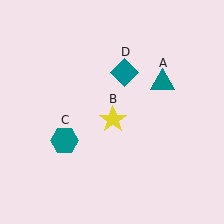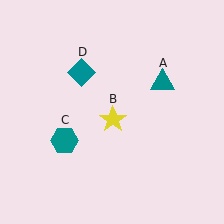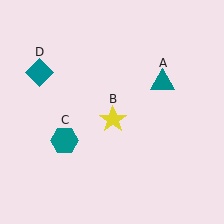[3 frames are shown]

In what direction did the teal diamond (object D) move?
The teal diamond (object D) moved left.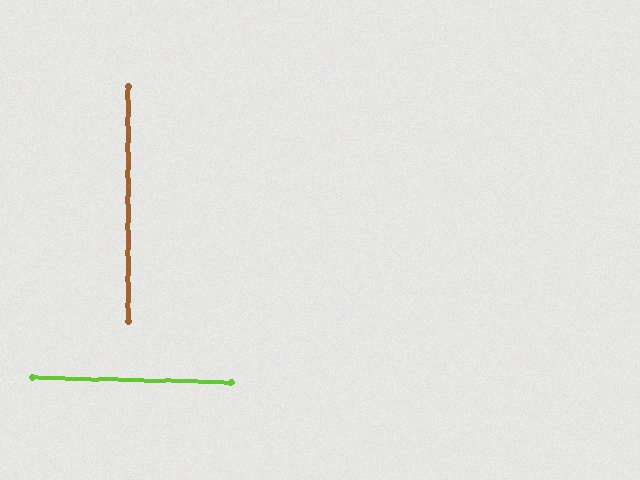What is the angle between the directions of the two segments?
Approximately 89 degrees.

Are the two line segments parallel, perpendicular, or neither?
Perpendicular — they meet at approximately 89°.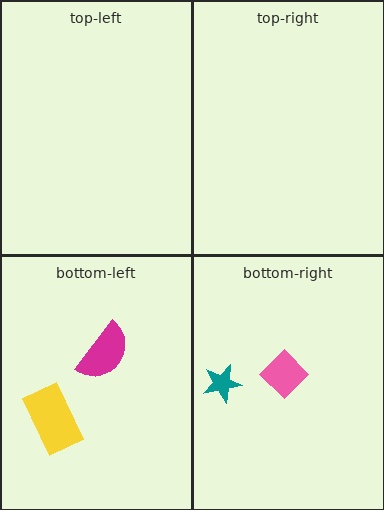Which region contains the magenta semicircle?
The bottom-left region.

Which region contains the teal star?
The bottom-right region.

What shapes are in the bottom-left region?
The magenta semicircle, the yellow rectangle.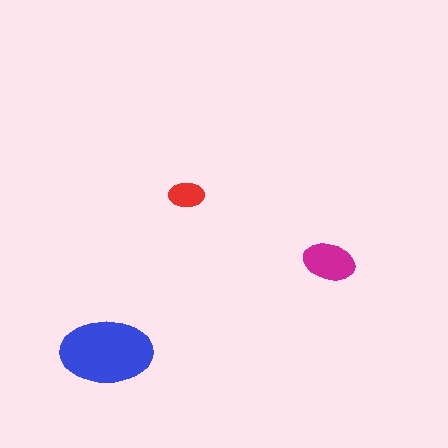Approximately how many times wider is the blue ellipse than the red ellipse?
About 2.5 times wider.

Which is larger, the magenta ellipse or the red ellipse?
The magenta one.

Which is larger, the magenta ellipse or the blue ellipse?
The blue one.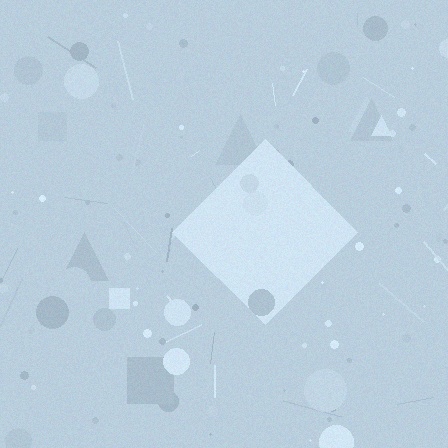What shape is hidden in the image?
A diamond is hidden in the image.